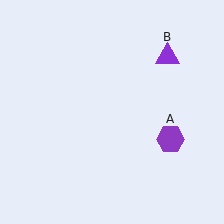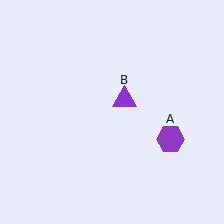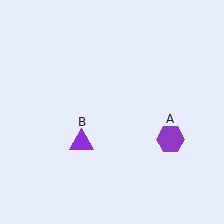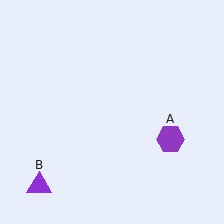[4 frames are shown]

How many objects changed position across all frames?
1 object changed position: purple triangle (object B).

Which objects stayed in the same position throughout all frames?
Purple hexagon (object A) remained stationary.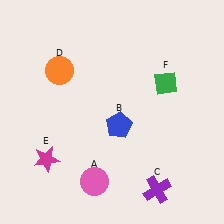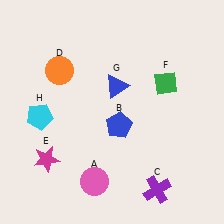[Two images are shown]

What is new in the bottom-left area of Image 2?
A cyan pentagon (H) was added in the bottom-left area of Image 2.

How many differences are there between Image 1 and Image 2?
There are 2 differences between the two images.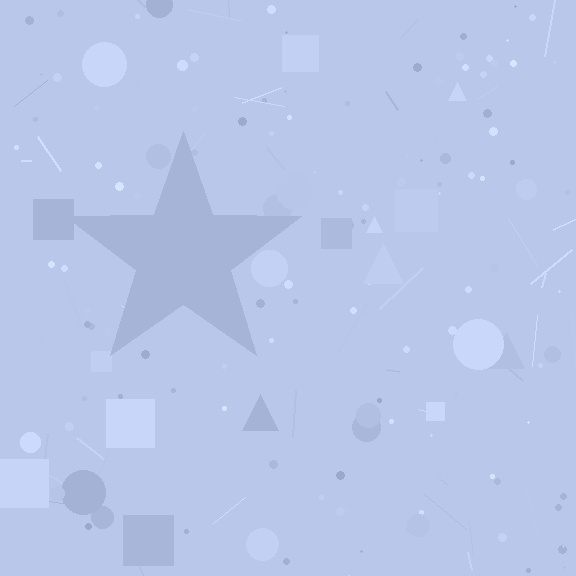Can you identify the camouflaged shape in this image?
The camouflaged shape is a star.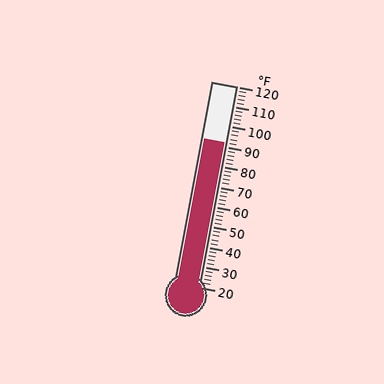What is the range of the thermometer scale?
The thermometer scale ranges from 20°F to 120°F.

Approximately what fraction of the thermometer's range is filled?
The thermometer is filled to approximately 70% of its range.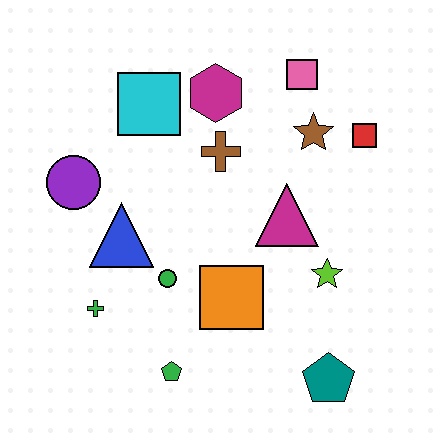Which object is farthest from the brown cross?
The teal pentagon is farthest from the brown cross.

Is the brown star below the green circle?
No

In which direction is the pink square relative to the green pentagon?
The pink square is above the green pentagon.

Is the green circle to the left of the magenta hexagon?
Yes